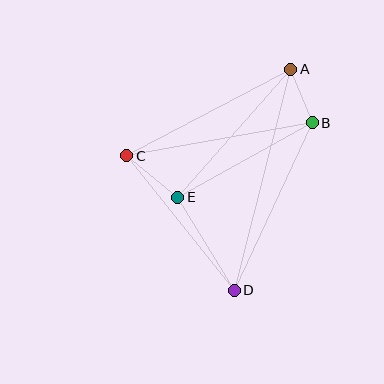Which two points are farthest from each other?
Points A and D are farthest from each other.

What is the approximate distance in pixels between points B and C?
The distance between B and C is approximately 189 pixels.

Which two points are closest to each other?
Points A and B are closest to each other.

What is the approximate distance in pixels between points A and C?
The distance between A and C is approximately 186 pixels.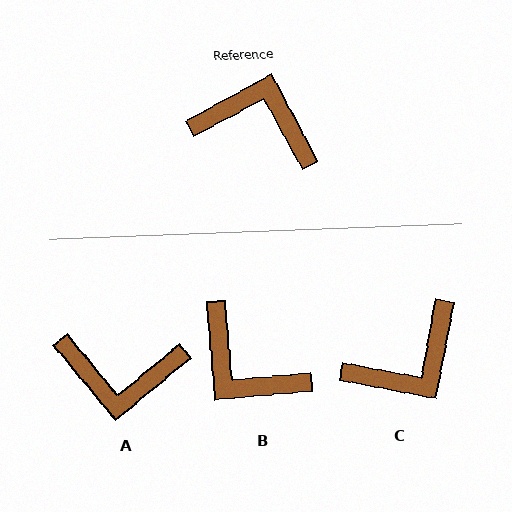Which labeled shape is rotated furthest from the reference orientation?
A, about 169 degrees away.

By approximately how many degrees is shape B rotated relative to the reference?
Approximately 157 degrees counter-clockwise.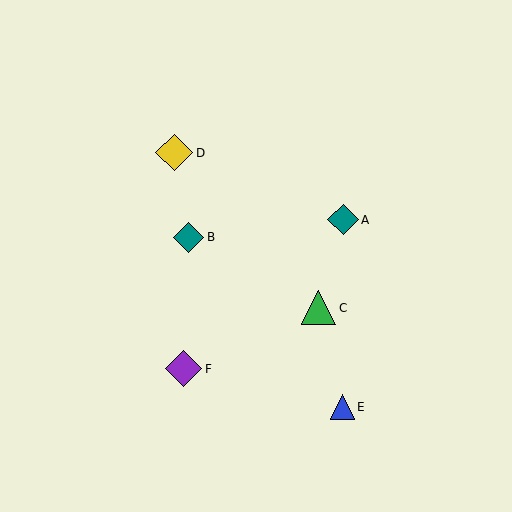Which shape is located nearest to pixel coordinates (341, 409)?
The blue triangle (labeled E) at (342, 407) is nearest to that location.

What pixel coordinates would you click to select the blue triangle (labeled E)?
Click at (342, 407) to select the blue triangle E.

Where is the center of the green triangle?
The center of the green triangle is at (319, 308).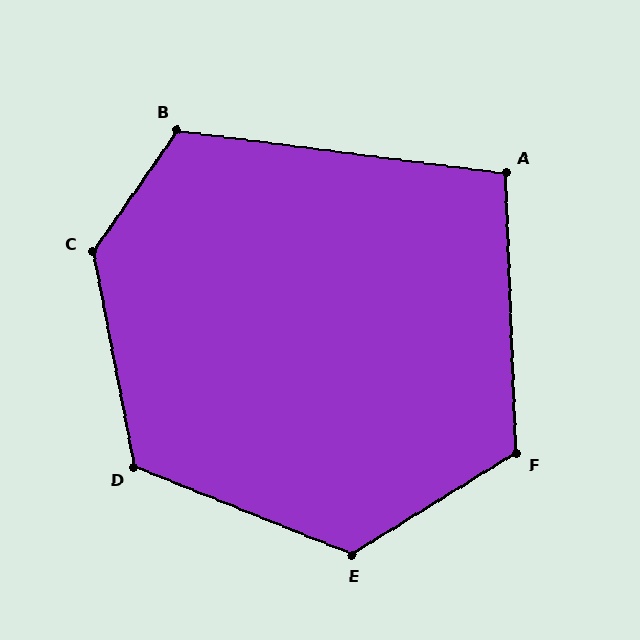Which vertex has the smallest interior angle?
A, at approximately 99 degrees.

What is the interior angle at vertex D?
Approximately 123 degrees (obtuse).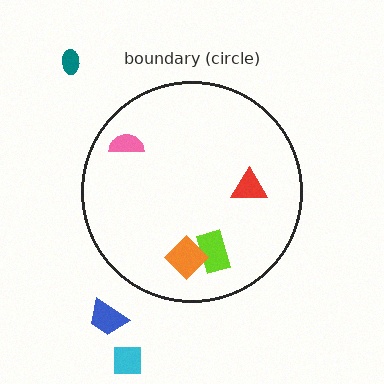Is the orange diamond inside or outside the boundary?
Inside.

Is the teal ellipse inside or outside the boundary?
Outside.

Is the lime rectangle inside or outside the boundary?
Inside.